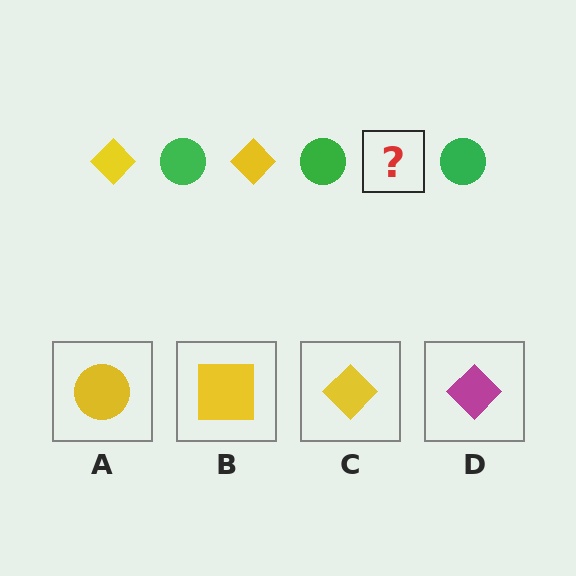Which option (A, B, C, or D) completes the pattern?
C.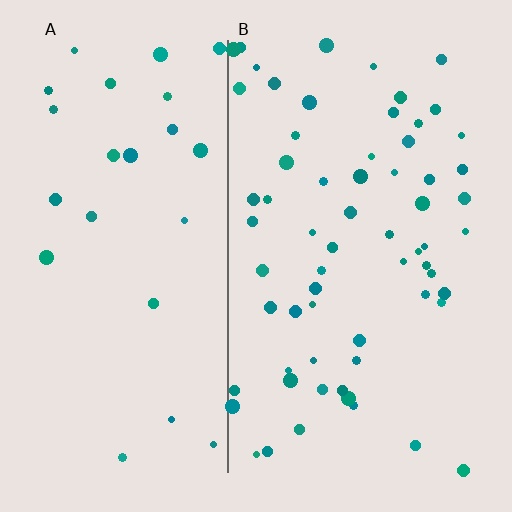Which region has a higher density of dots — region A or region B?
B (the right).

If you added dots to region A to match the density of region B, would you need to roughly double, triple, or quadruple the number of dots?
Approximately triple.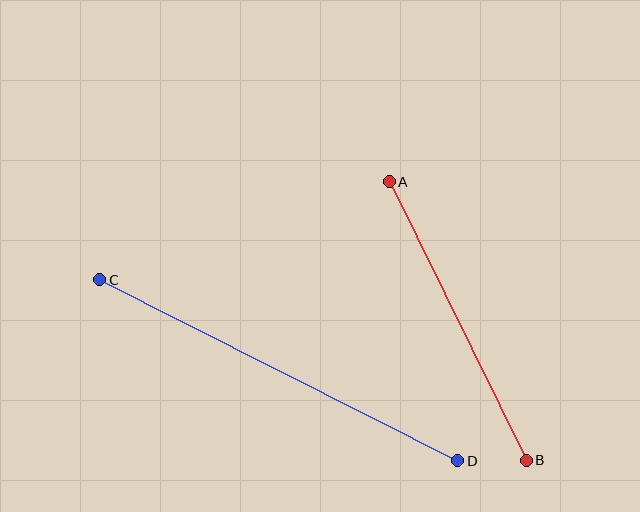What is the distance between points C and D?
The distance is approximately 401 pixels.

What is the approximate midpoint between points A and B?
The midpoint is at approximately (458, 321) pixels.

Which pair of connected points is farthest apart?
Points C and D are farthest apart.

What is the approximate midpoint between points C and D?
The midpoint is at approximately (279, 370) pixels.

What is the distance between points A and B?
The distance is approximately 310 pixels.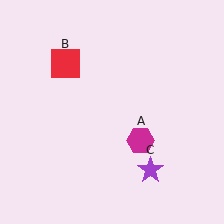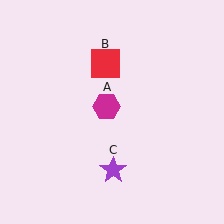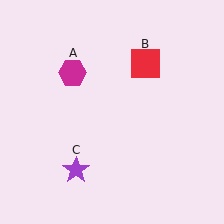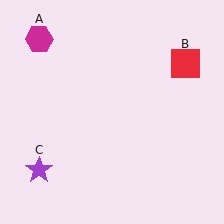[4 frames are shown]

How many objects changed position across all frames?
3 objects changed position: magenta hexagon (object A), red square (object B), purple star (object C).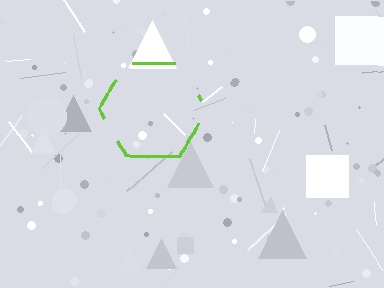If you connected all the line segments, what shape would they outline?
They would outline a hexagon.